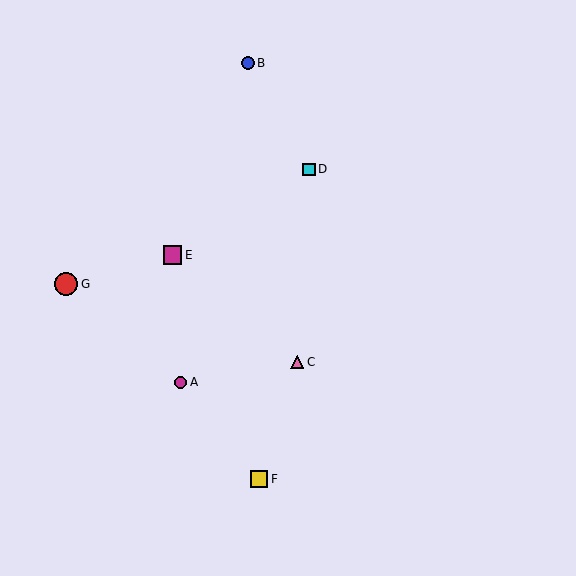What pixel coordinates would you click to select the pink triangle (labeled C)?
Click at (297, 362) to select the pink triangle C.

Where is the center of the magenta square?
The center of the magenta square is at (173, 255).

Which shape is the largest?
The red circle (labeled G) is the largest.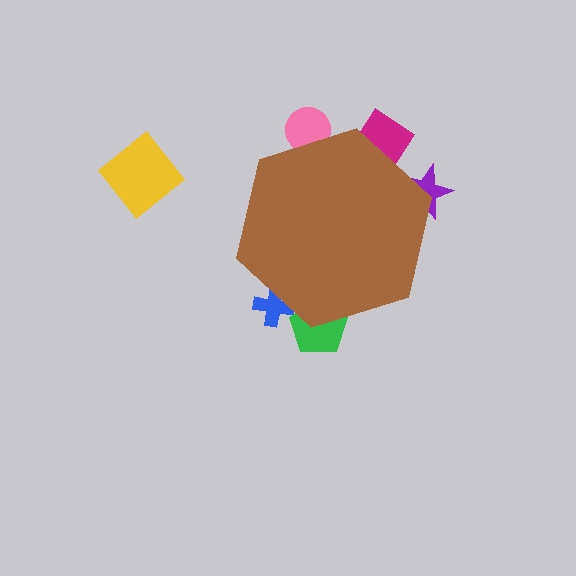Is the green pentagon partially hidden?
Yes, the green pentagon is partially hidden behind the brown hexagon.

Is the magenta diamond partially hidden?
Yes, the magenta diamond is partially hidden behind the brown hexagon.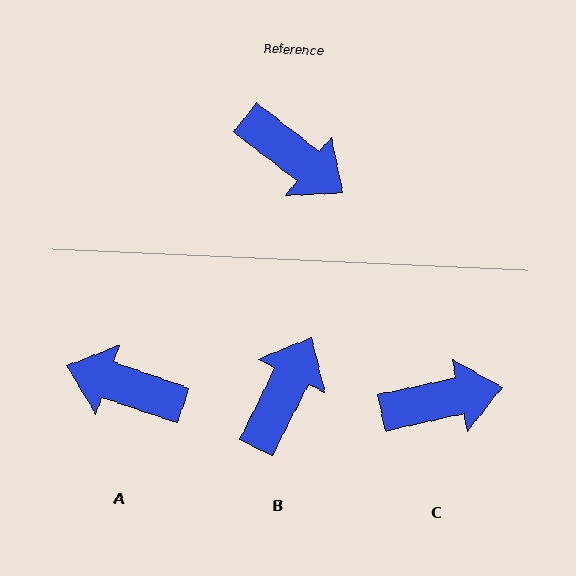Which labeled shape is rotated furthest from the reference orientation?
A, about 161 degrees away.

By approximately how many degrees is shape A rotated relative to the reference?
Approximately 161 degrees clockwise.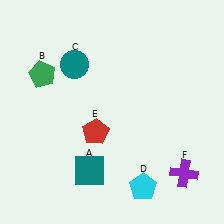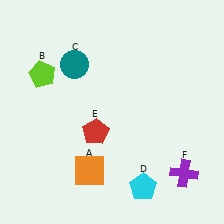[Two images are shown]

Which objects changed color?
A changed from teal to orange. B changed from green to lime.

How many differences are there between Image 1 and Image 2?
There are 2 differences between the two images.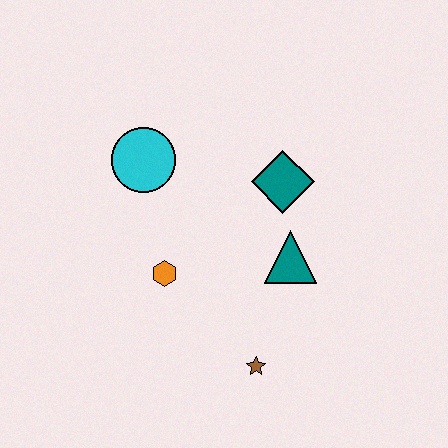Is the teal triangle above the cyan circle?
No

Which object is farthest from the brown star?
The cyan circle is farthest from the brown star.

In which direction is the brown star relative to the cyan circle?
The brown star is below the cyan circle.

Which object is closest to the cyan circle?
The orange hexagon is closest to the cyan circle.